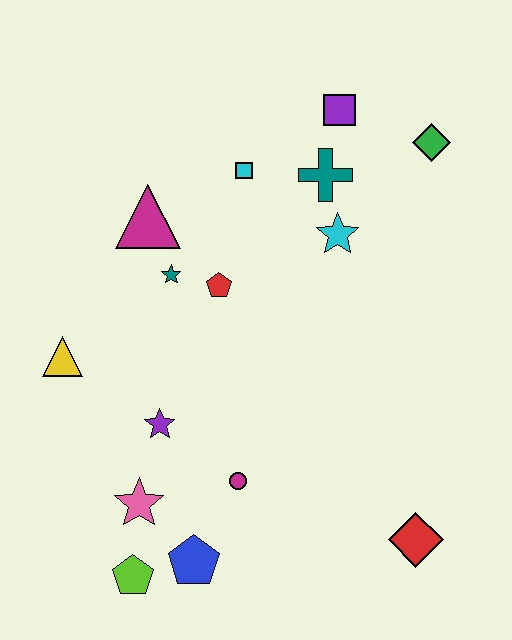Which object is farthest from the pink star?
The green diamond is farthest from the pink star.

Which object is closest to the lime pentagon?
The blue pentagon is closest to the lime pentagon.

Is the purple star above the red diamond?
Yes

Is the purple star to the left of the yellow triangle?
No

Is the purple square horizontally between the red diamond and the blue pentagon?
Yes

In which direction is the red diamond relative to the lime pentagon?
The red diamond is to the right of the lime pentagon.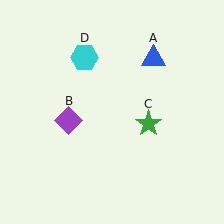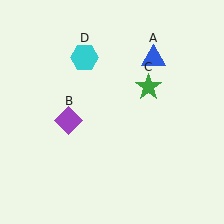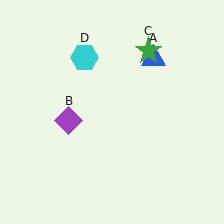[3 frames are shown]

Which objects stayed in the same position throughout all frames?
Blue triangle (object A) and purple diamond (object B) and cyan hexagon (object D) remained stationary.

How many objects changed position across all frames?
1 object changed position: green star (object C).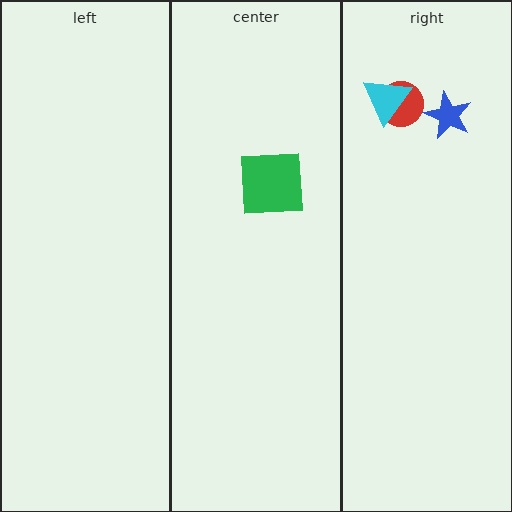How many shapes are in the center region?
1.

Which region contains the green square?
The center region.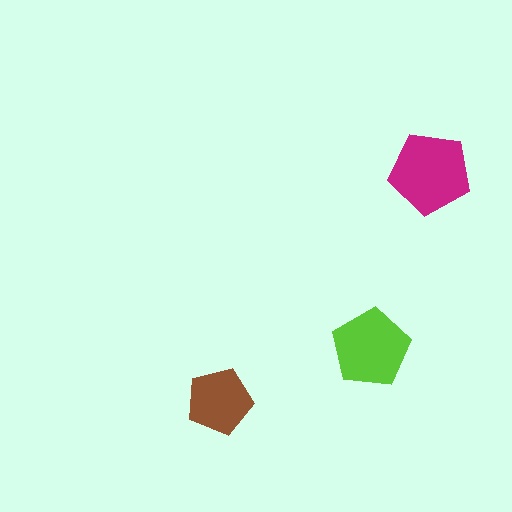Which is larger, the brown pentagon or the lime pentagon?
The lime one.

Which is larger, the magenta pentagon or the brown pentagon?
The magenta one.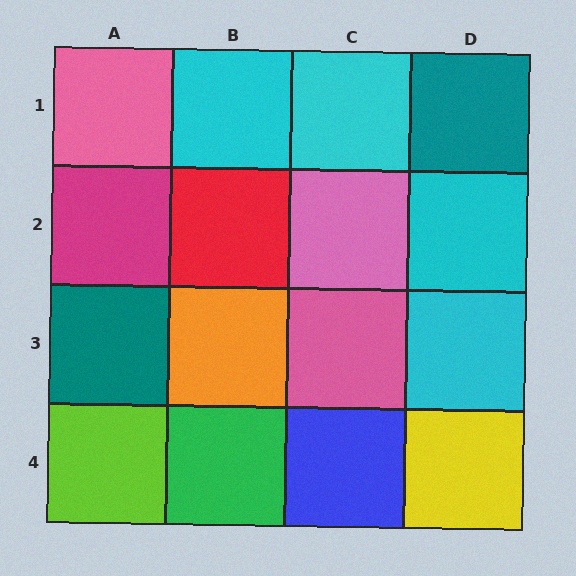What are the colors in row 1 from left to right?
Pink, cyan, cyan, teal.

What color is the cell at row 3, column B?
Orange.